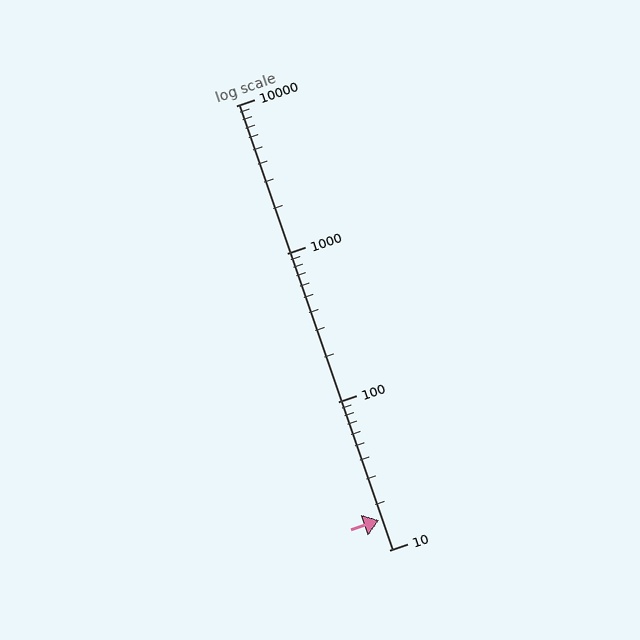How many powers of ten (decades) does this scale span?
The scale spans 3 decades, from 10 to 10000.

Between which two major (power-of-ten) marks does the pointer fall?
The pointer is between 10 and 100.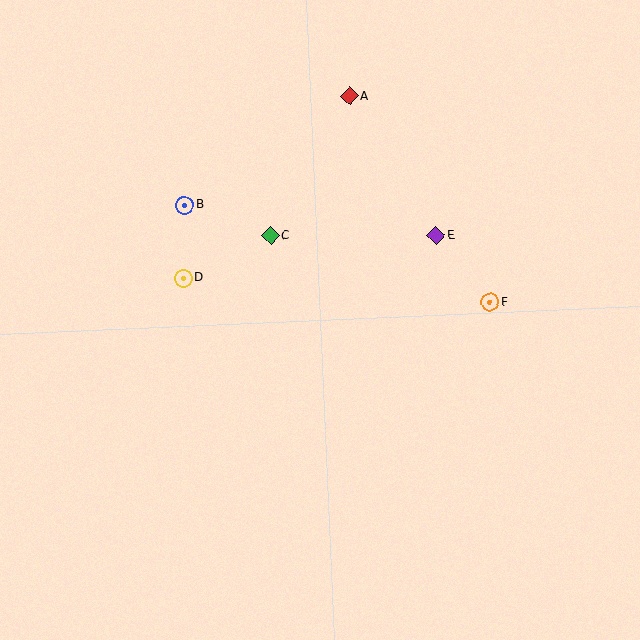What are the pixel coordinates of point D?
Point D is at (183, 278).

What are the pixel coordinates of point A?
Point A is at (349, 96).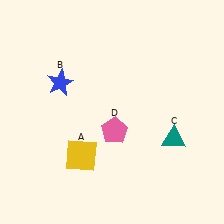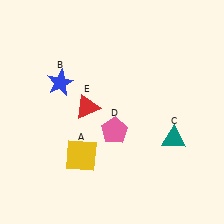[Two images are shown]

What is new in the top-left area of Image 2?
A red triangle (E) was added in the top-left area of Image 2.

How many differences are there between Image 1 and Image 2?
There is 1 difference between the two images.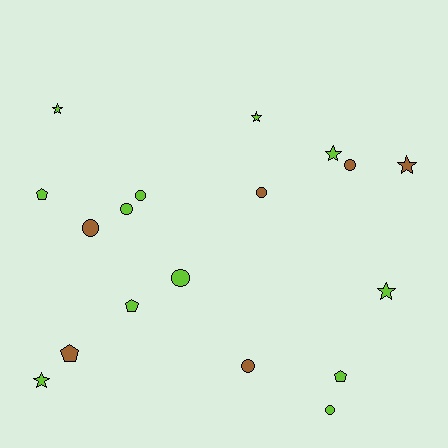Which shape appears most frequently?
Circle, with 8 objects.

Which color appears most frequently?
Lime, with 12 objects.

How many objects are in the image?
There are 18 objects.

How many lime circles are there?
There are 4 lime circles.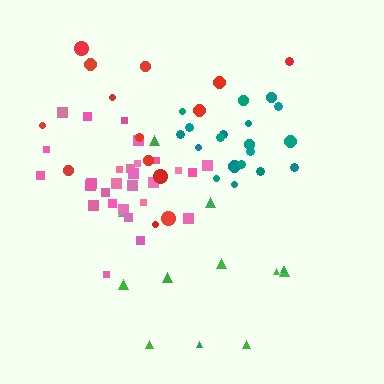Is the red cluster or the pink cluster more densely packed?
Pink.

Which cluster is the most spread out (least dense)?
Green.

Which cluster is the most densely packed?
Teal.